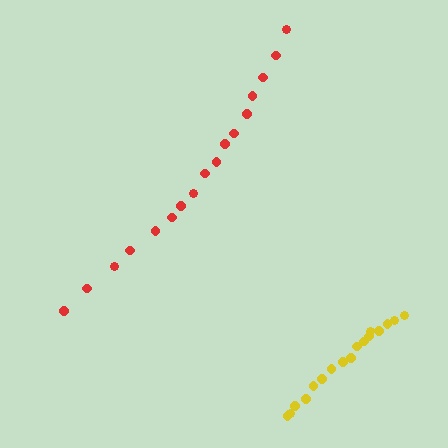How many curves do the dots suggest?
There are 2 distinct paths.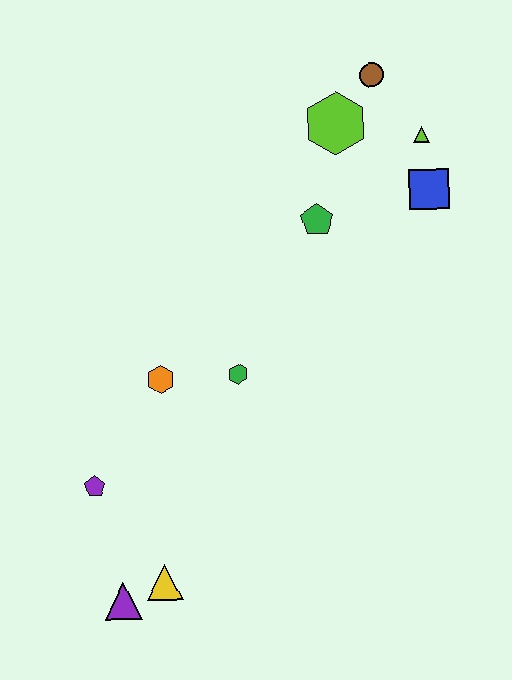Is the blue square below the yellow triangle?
No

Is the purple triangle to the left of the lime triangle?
Yes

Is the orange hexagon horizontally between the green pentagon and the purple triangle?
Yes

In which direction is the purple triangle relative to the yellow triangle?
The purple triangle is to the left of the yellow triangle.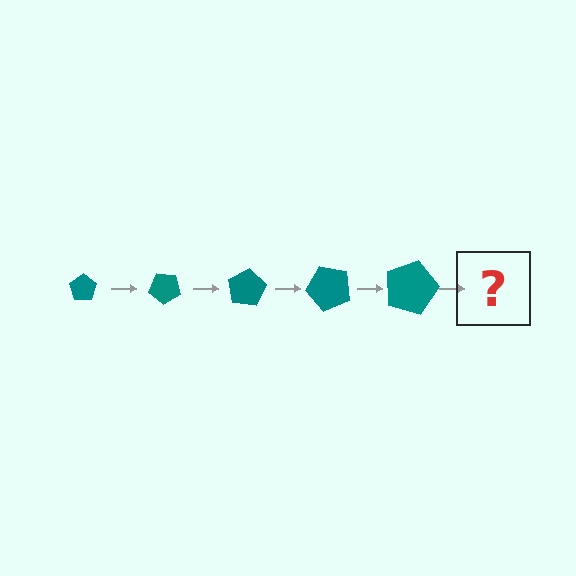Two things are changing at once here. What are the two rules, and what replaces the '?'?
The two rules are that the pentagon grows larger each step and it rotates 40 degrees each step. The '?' should be a pentagon, larger than the previous one and rotated 200 degrees from the start.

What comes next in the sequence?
The next element should be a pentagon, larger than the previous one and rotated 200 degrees from the start.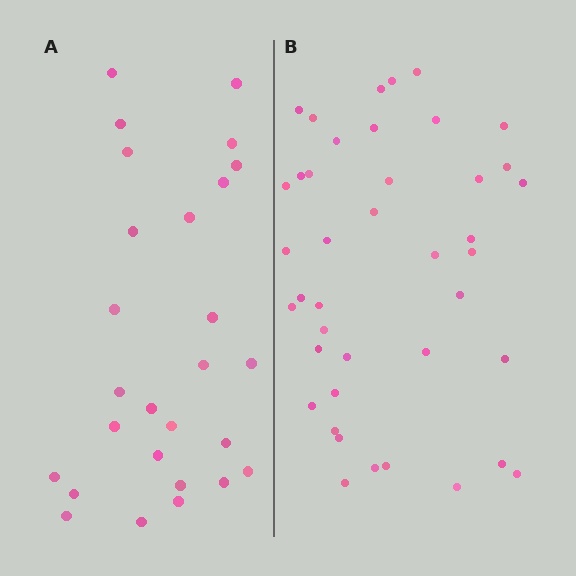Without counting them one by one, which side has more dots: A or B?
Region B (the right region) has more dots.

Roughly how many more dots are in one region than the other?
Region B has approximately 15 more dots than region A.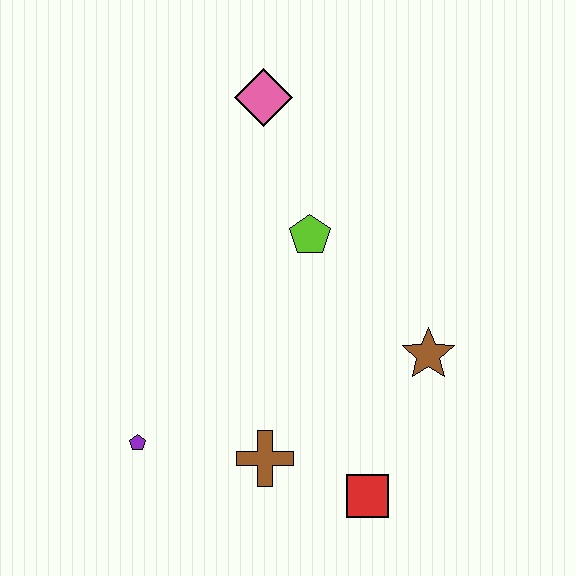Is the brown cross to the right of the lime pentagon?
No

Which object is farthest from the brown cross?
The pink diamond is farthest from the brown cross.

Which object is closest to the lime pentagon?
The pink diamond is closest to the lime pentagon.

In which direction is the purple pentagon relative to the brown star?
The purple pentagon is to the left of the brown star.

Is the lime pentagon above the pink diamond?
No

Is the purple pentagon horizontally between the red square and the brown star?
No